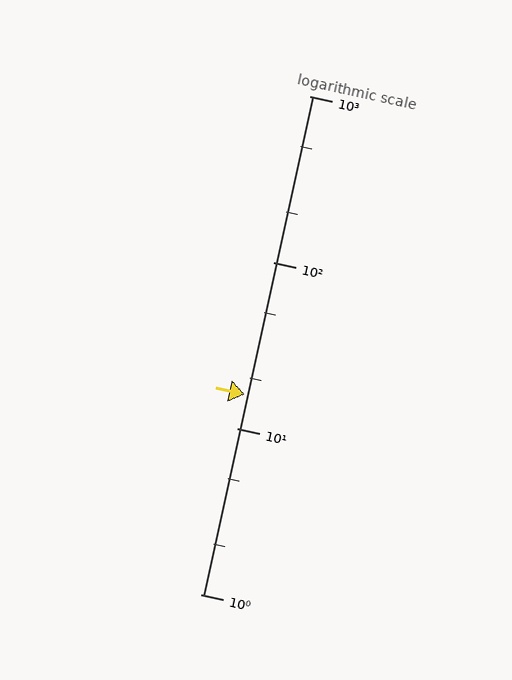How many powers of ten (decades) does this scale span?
The scale spans 3 decades, from 1 to 1000.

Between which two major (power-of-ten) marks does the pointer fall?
The pointer is between 10 and 100.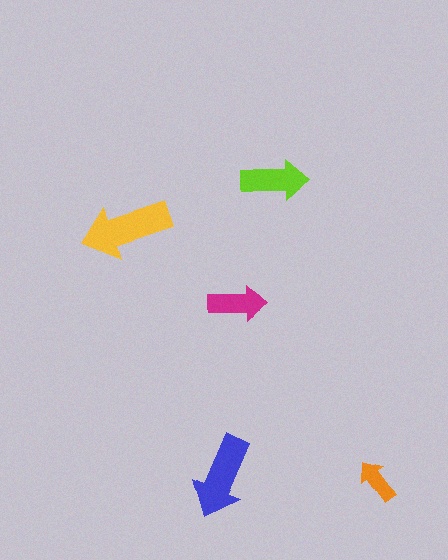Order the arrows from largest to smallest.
the yellow one, the blue one, the lime one, the magenta one, the orange one.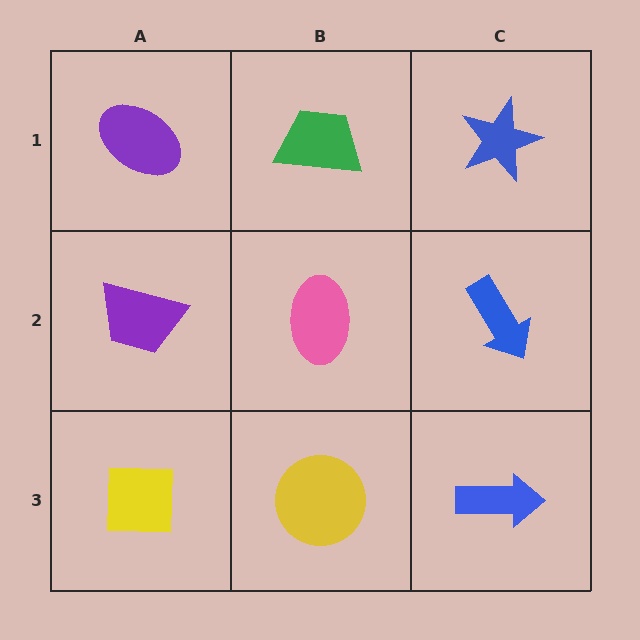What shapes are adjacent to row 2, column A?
A purple ellipse (row 1, column A), a yellow square (row 3, column A), a pink ellipse (row 2, column B).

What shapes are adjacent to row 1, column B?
A pink ellipse (row 2, column B), a purple ellipse (row 1, column A), a blue star (row 1, column C).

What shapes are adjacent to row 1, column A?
A purple trapezoid (row 2, column A), a green trapezoid (row 1, column B).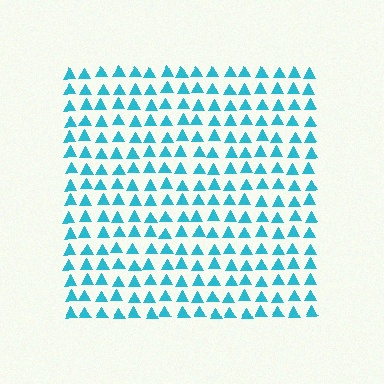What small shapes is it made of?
It is made of small triangles.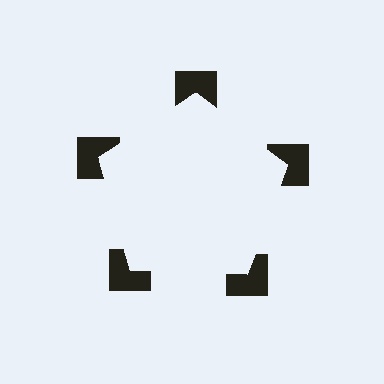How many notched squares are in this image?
There are 5 — one at each vertex of the illusory pentagon.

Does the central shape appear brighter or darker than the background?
It typically appears slightly brighter than the background, even though no actual brightness change is drawn.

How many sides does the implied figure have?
5 sides.